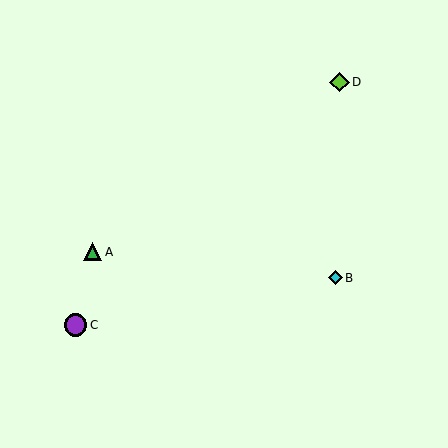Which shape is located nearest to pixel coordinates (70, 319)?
The purple circle (labeled C) at (75, 325) is nearest to that location.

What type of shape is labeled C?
Shape C is a purple circle.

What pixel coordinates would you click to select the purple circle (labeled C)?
Click at (75, 325) to select the purple circle C.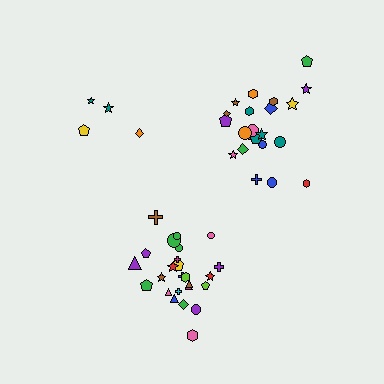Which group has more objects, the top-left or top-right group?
The top-right group.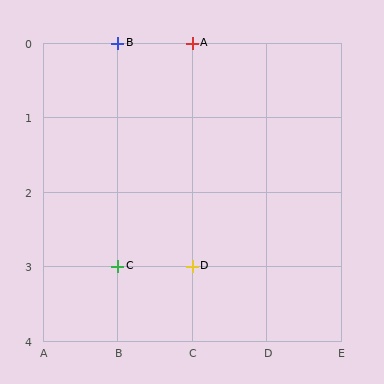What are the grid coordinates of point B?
Point B is at grid coordinates (B, 0).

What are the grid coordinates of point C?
Point C is at grid coordinates (B, 3).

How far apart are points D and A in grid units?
Points D and A are 3 rows apart.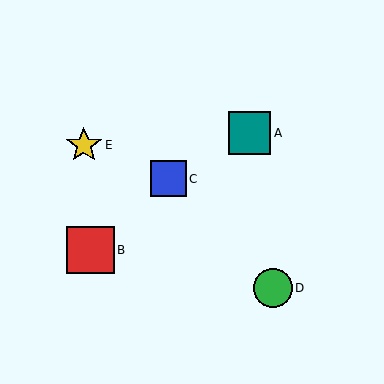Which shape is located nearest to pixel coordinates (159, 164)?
The blue square (labeled C) at (168, 179) is nearest to that location.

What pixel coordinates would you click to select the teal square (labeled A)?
Click at (250, 133) to select the teal square A.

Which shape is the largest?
The red square (labeled B) is the largest.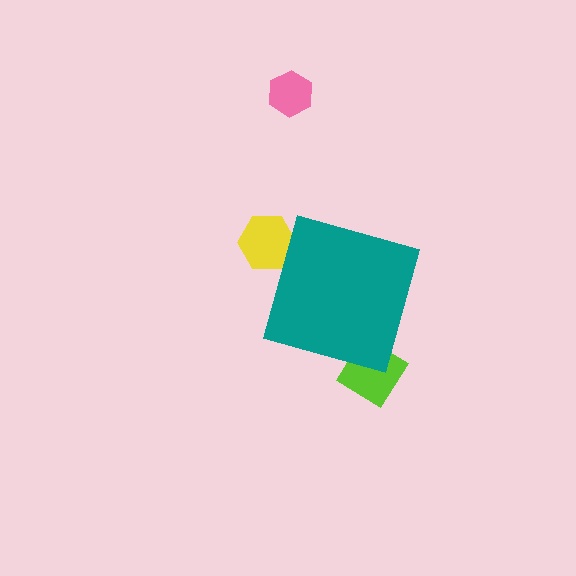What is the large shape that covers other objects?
A teal diamond.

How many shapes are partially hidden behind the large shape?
2 shapes are partially hidden.